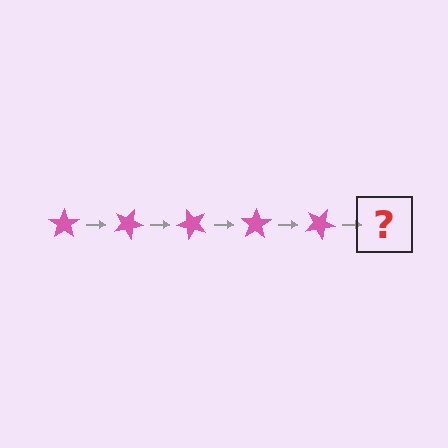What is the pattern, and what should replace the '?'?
The pattern is that the star rotates 25 degrees each step. The '?' should be a pink star rotated 125 degrees.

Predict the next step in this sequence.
The next step is a pink star rotated 125 degrees.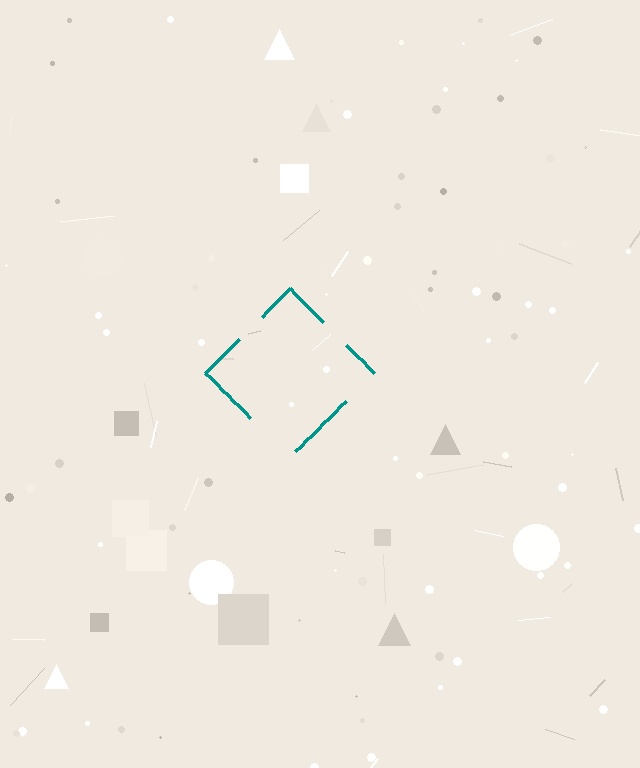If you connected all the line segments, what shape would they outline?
They would outline a diamond.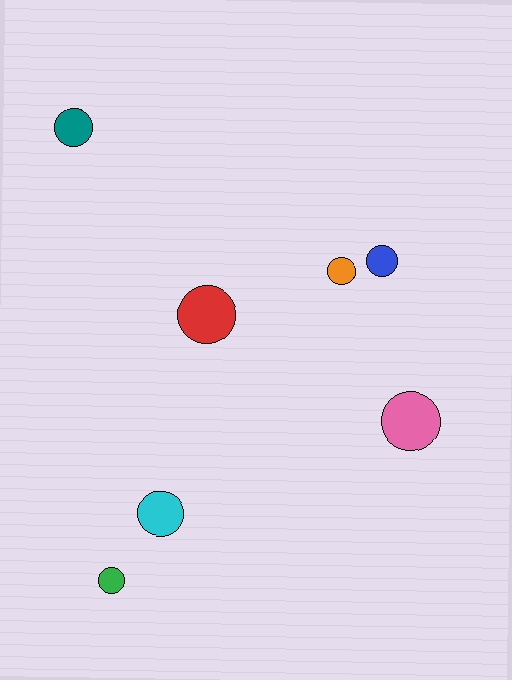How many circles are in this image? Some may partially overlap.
There are 7 circles.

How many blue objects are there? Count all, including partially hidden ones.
There is 1 blue object.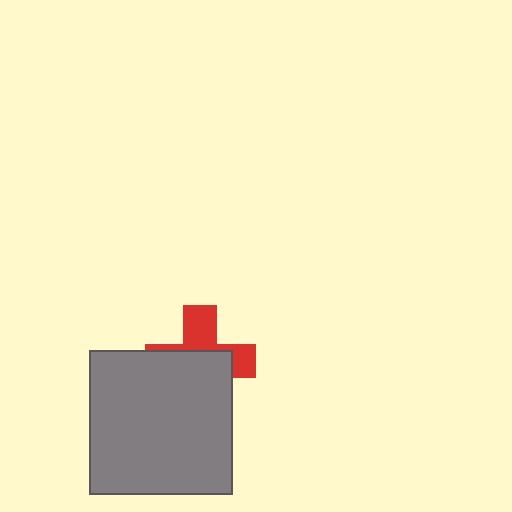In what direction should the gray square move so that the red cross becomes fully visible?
The gray square should move down. That is the shortest direction to clear the overlap and leave the red cross fully visible.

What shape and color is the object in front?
The object in front is a gray square.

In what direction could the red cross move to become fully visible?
The red cross could move up. That would shift it out from behind the gray square entirely.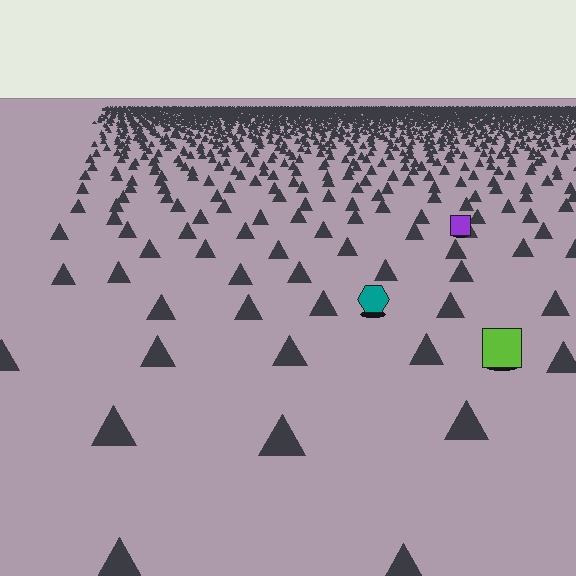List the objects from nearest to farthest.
From nearest to farthest: the lime square, the teal hexagon, the purple square.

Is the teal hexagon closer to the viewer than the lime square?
No. The lime square is closer — you can tell from the texture gradient: the ground texture is coarser near it.